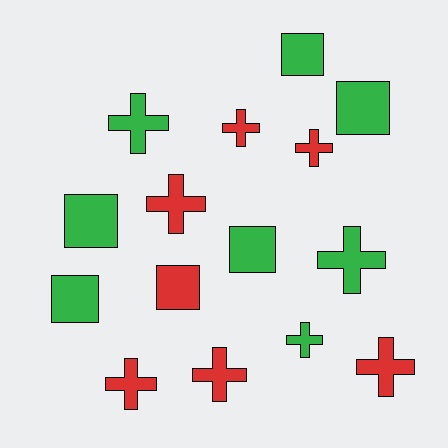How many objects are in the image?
There are 15 objects.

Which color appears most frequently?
Green, with 8 objects.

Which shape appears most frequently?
Cross, with 9 objects.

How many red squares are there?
There is 1 red square.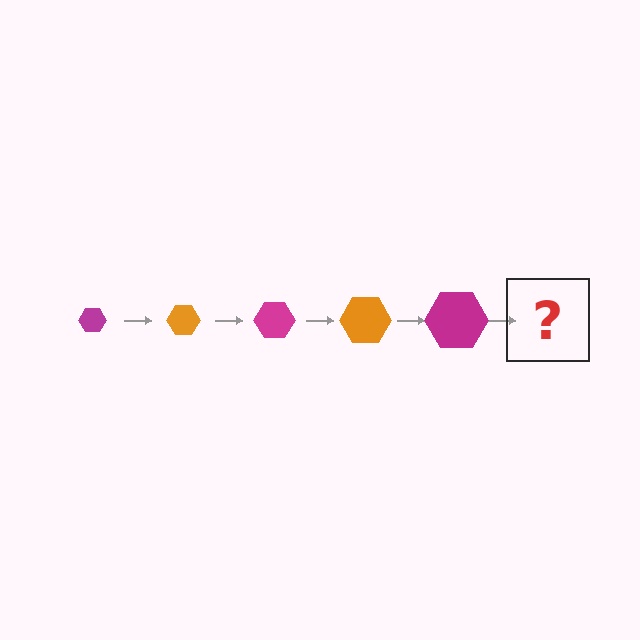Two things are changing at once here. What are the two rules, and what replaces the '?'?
The two rules are that the hexagon grows larger each step and the color cycles through magenta and orange. The '?' should be an orange hexagon, larger than the previous one.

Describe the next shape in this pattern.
It should be an orange hexagon, larger than the previous one.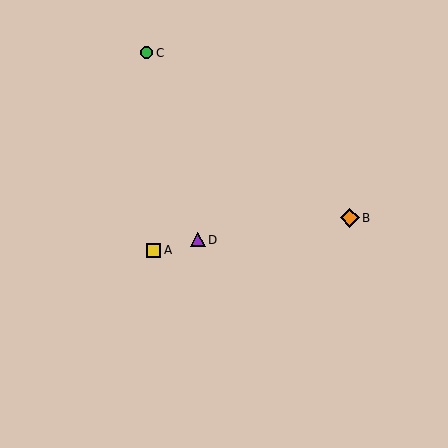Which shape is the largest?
The orange diamond (labeled B) is the largest.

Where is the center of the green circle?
The center of the green circle is at (147, 53).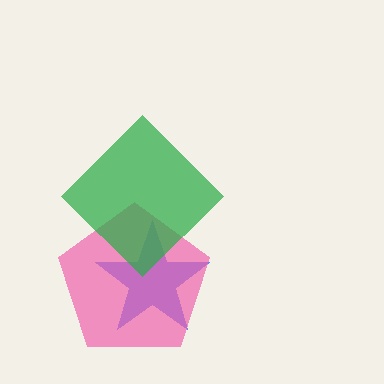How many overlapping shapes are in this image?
There are 3 overlapping shapes in the image.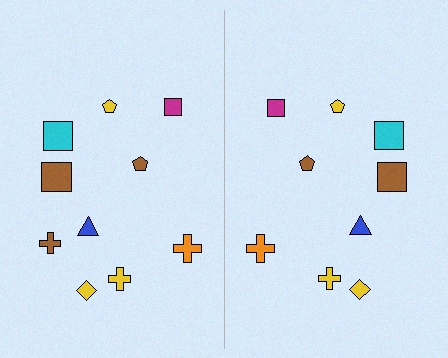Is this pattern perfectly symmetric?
No, the pattern is not perfectly symmetric. A brown cross is missing from the right side.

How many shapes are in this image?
There are 19 shapes in this image.